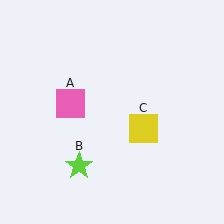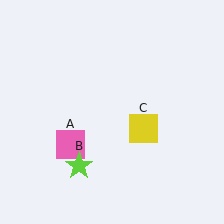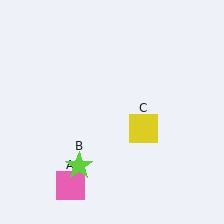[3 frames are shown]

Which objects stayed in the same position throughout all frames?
Lime star (object B) and yellow square (object C) remained stationary.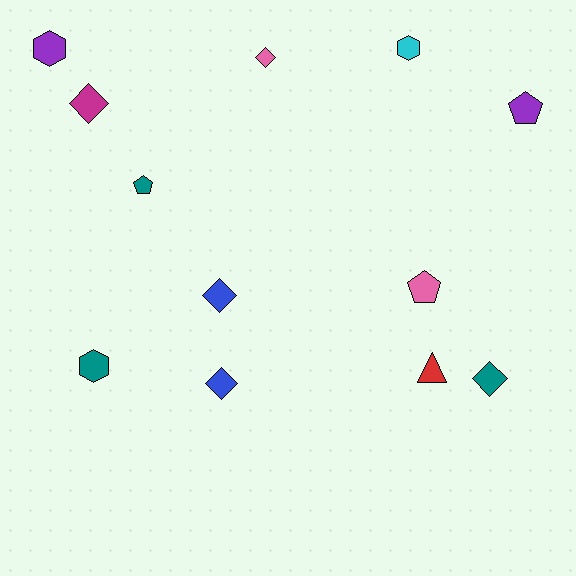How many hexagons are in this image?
There are 3 hexagons.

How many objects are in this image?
There are 12 objects.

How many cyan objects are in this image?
There is 1 cyan object.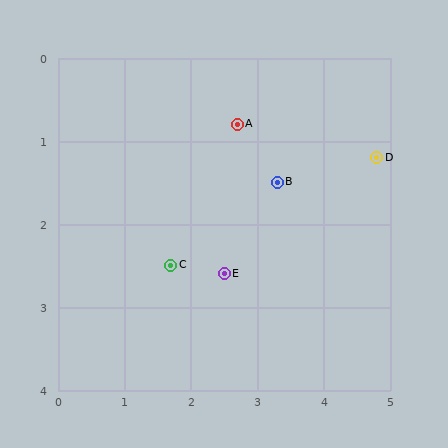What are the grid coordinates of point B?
Point B is at approximately (3.3, 1.5).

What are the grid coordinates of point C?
Point C is at approximately (1.7, 2.5).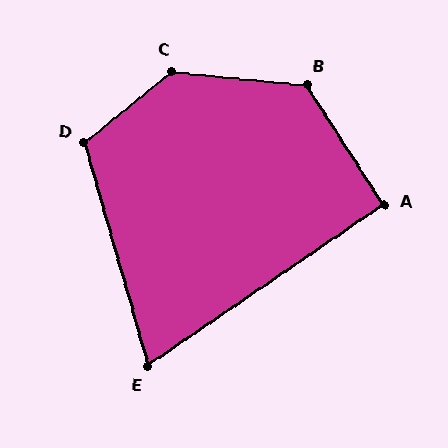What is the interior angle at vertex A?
Approximately 91 degrees (approximately right).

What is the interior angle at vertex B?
Approximately 129 degrees (obtuse).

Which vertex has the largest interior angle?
C, at approximately 135 degrees.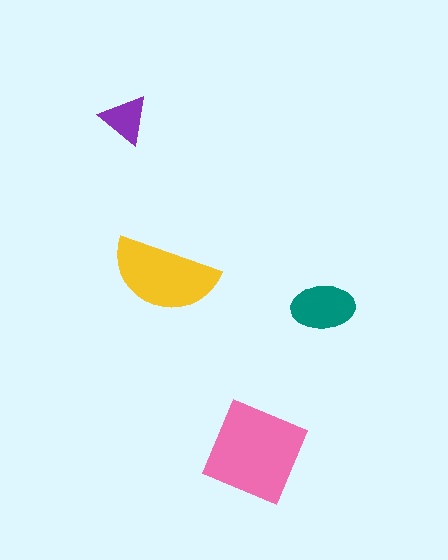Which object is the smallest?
The purple triangle.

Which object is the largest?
The pink square.